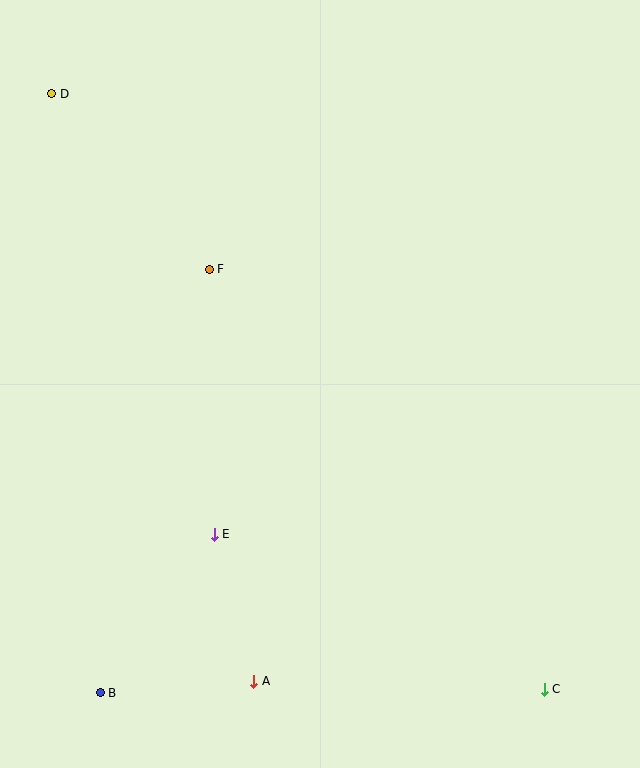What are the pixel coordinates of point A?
Point A is at (254, 681).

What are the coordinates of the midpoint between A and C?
The midpoint between A and C is at (399, 685).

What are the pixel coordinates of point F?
Point F is at (209, 269).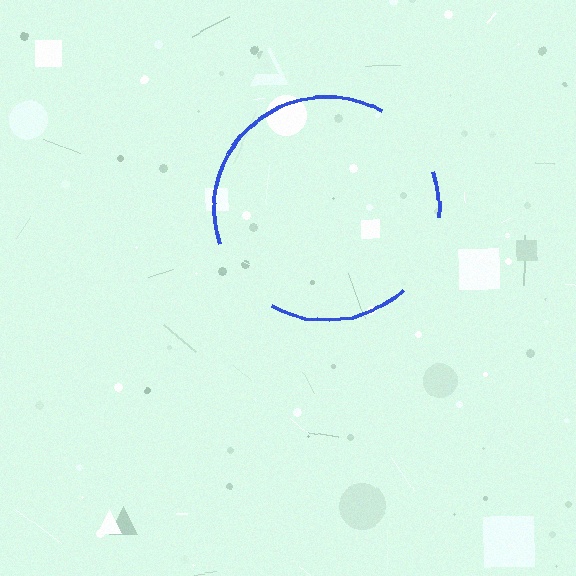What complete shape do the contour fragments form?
The contour fragments form a circle.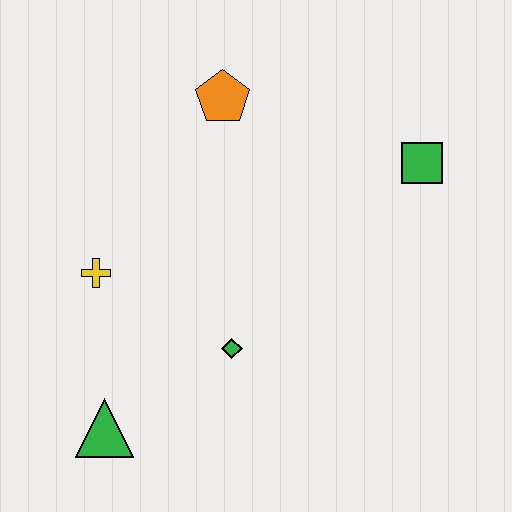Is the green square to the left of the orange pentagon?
No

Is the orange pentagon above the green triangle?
Yes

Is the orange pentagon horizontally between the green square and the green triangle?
Yes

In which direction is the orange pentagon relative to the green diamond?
The orange pentagon is above the green diamond.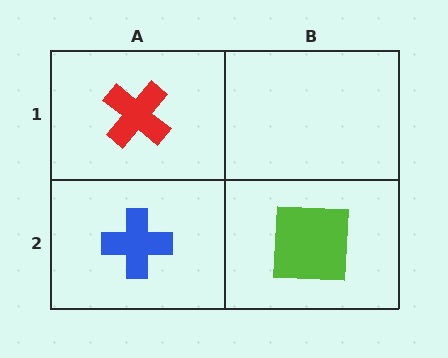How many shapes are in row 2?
2 shapes.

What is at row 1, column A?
A red cross.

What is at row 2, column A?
A blue cross.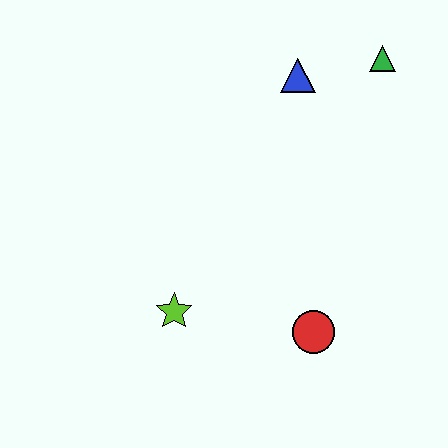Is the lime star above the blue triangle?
No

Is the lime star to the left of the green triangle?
Yes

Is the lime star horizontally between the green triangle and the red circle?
No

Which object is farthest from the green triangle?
The lime star is farthest from the green triangle.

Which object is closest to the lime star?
The red circle is closest to the lime star.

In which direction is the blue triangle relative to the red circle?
The blue triangle is above the red circle.